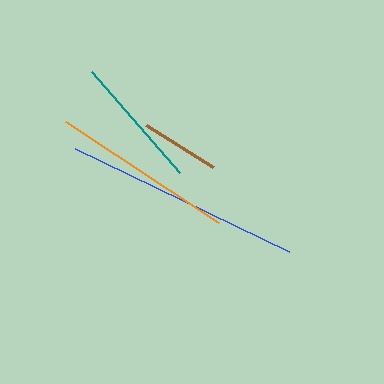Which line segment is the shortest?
The brown line is the shortest at approximately 80 pixels.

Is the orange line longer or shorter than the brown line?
The orange line is longer than the brown line.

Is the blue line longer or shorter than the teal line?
The blue line is longer than the teal line.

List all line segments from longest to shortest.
From longest to shortest: blue, orange, teal, brown.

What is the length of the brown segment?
The brown segment is approximately 80 pixels long.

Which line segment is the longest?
The blue line is the longest at approximately 238 pixels.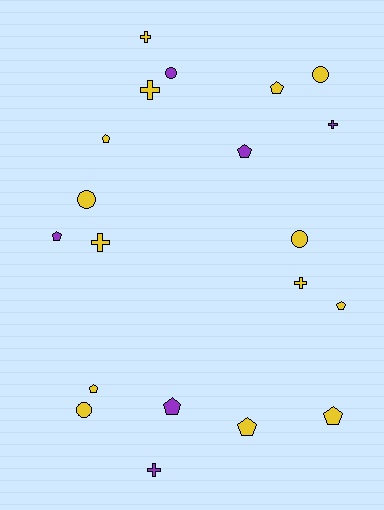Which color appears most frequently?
Yellow, with 14 objects.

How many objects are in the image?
There are 20 objects.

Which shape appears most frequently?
Pentagon, with 9 objects.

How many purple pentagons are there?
There are 3 purple pentagons.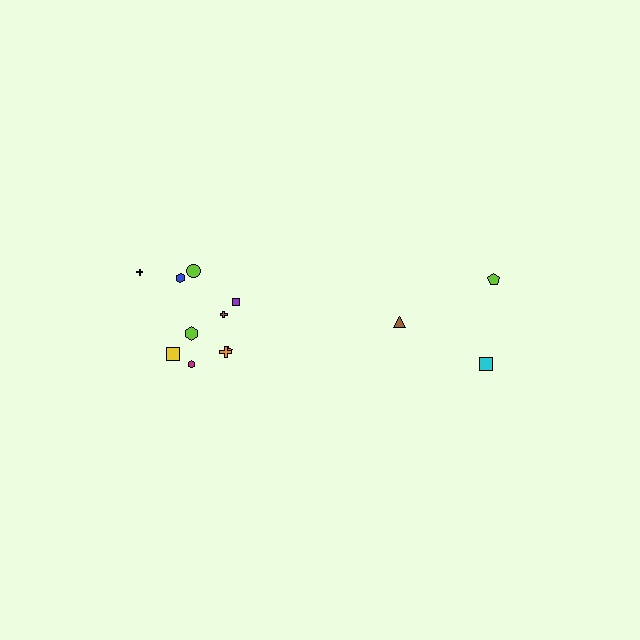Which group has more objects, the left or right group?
The left group.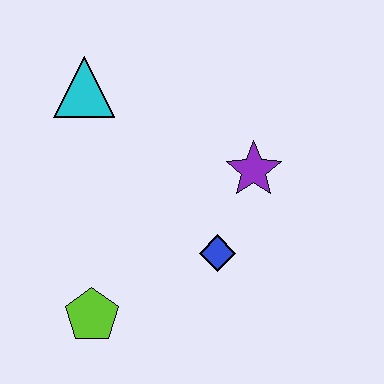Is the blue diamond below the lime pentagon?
No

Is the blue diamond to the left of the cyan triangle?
No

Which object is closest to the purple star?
The blue diamond is closest to the purple star.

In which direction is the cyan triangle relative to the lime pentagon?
The cyan triangle is above the lime pentagon.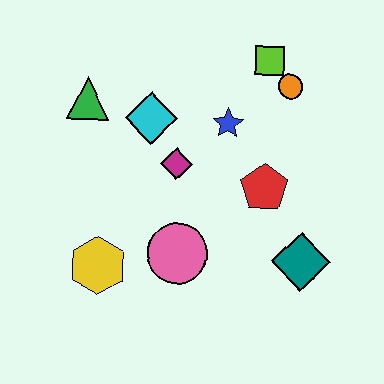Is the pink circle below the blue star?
Yes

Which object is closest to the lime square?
The orange circle is closest to the lime square.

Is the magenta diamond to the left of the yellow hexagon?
No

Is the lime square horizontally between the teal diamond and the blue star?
Yes